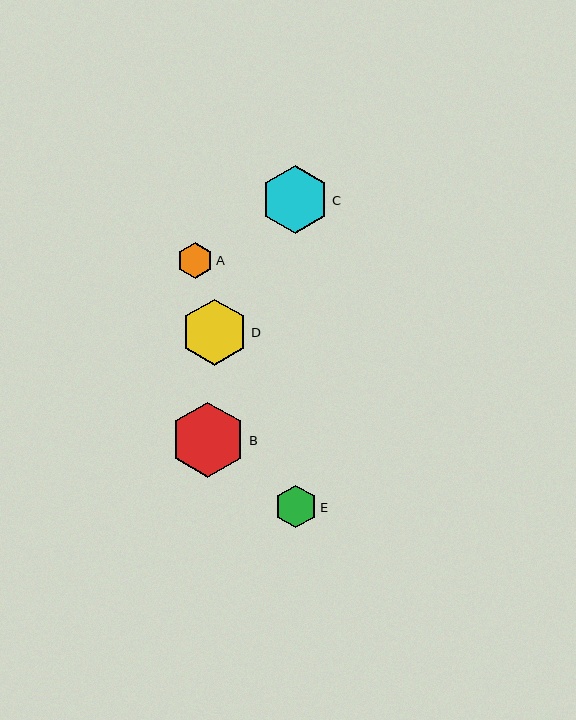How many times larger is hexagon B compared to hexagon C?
Hexagon B is approximately 1.1 times the size of hexagon C.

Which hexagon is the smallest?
Hexagon A is the smallest with a size of approximately 36 pixels.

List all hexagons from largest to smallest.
From largest to smallest: B, C, D, E, A.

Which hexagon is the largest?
Hexagon B is the largest with a size of approximately 75 pixels.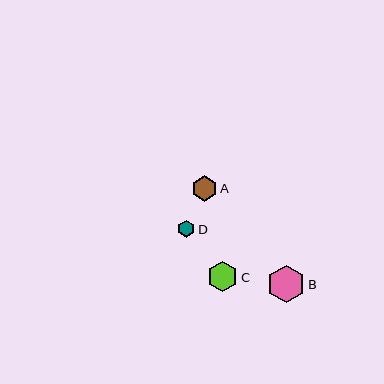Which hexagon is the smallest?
Hexagon D is the smallest with a size of approximately 17 pixels.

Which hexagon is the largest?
Hexagon B is the largest with a size of approximately 38 pixels.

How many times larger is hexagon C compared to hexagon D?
Hexagon C is approximately 1.8 times the size of hexagon D.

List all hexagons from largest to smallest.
From largest to smallest: B, C, A, D.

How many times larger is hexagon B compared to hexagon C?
Hexagon B is approximately 1.2 times the size of hexagon C.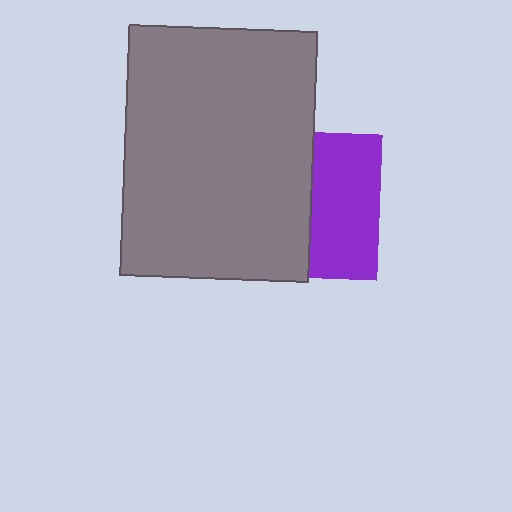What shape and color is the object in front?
The object in front is a gray rectangle.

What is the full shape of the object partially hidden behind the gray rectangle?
The partially hidden object is a purple square.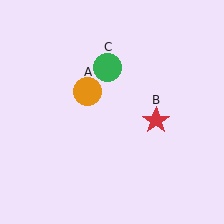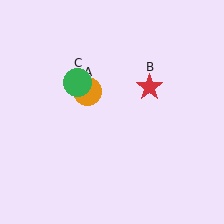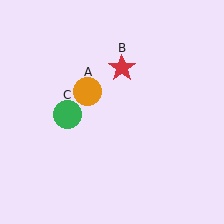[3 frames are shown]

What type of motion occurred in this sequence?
The red star (object B), green circle (object C) rotated counterclockwise around the center of the scene.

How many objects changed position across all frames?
2 objects changed position: red star (object B), green circle (object C).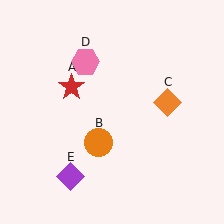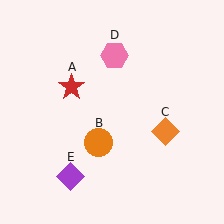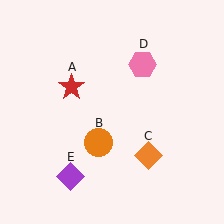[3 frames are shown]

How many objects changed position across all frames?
2 objects changed position: orange diamond (object C), pink hexagon (object D).